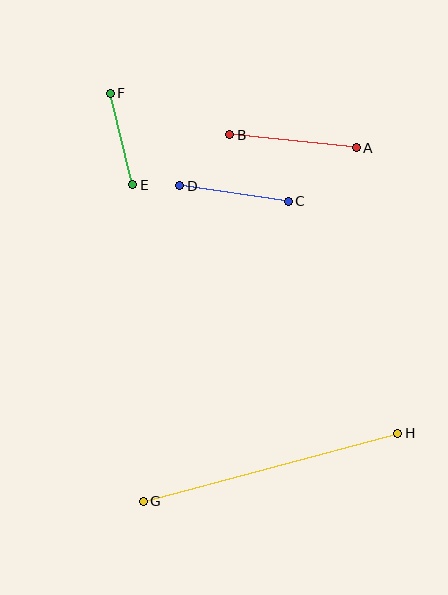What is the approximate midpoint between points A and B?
The midpoint is at approximately (293, 141) pixels.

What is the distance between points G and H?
The distance is approximately 263 pixels.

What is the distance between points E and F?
The distance is approximately 94 pixels.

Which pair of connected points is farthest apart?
Points G and H are farthest apart.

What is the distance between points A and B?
The distance is approximately 127 pixels.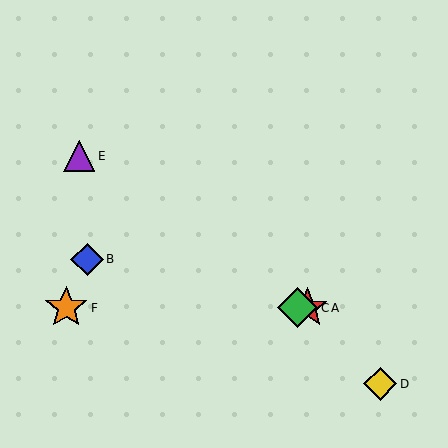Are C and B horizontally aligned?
No, C is at y≈308 and B is at y≈259.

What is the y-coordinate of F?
Object F is at y≈308.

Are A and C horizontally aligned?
Yes, both are at y≈308.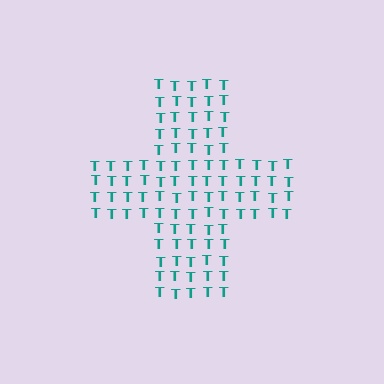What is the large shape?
The large shape is a cross.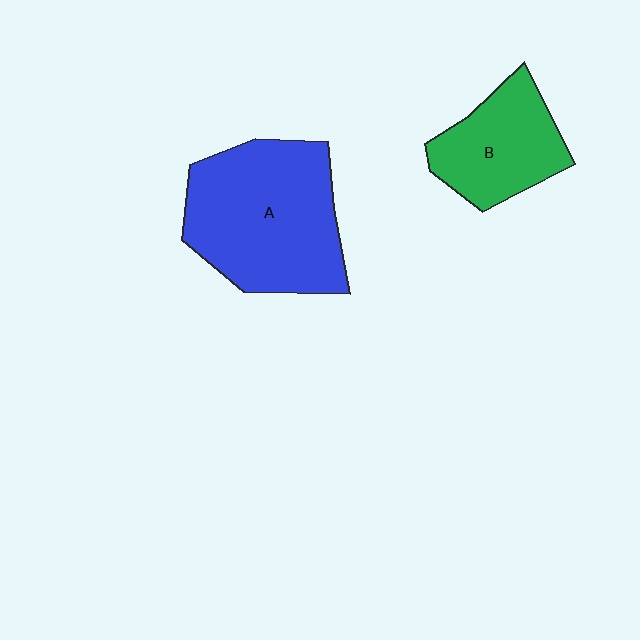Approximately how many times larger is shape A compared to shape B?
Approximately 1.8 times.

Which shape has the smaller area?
Shape B (green).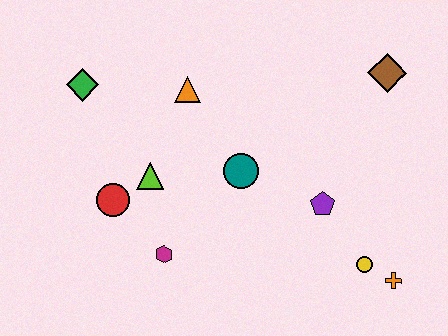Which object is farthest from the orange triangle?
The orange cross is farthest from the orange triangle.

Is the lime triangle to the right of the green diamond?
Yes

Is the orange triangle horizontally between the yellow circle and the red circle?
Yes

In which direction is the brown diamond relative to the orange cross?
The brown diamond is above the orange cross.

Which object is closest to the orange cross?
The yellow circle is closest to the orange cross.